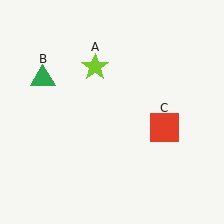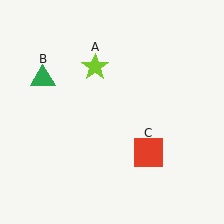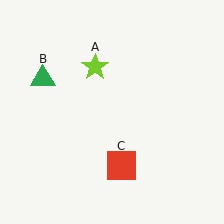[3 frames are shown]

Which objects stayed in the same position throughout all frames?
Lime star (object A) and green triangle (object B) remained stationary.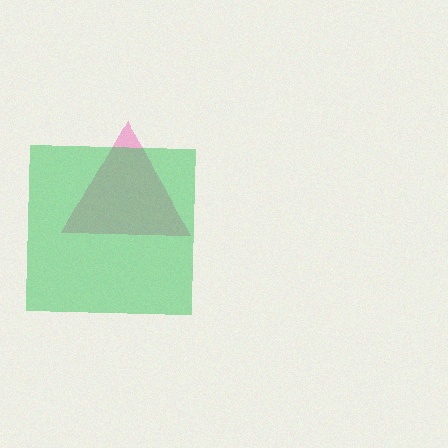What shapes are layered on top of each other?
The layered shapes are: a pink triangle, a green square.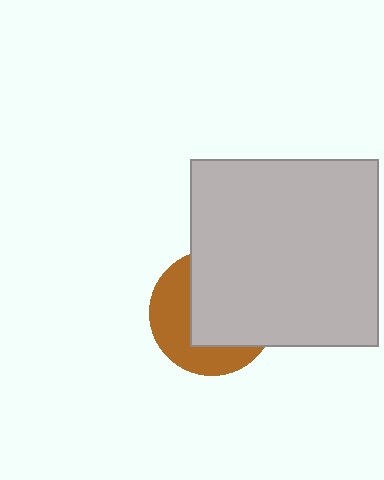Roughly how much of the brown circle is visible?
A small part of it is visible (roughly 41%).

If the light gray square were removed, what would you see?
You would see the complete brown circle.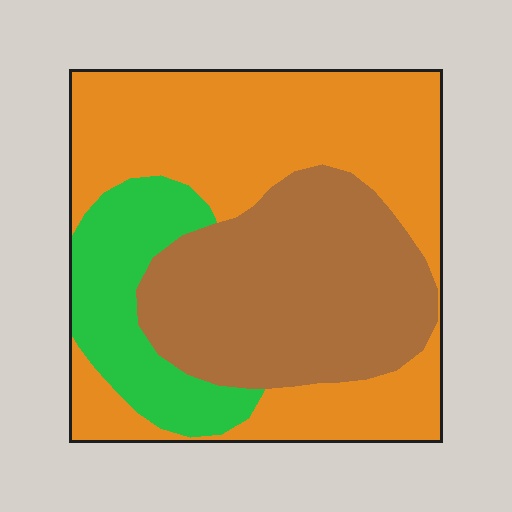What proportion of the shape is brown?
Brown covers roughly 35% of the shape.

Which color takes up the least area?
Green, at roughly 15%.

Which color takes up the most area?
Orange, at roughly 50%.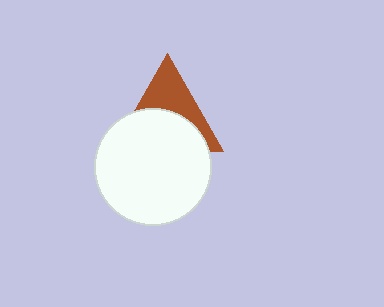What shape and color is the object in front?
The object in front is a white circle.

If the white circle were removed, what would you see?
You would see the complete brown triangle.